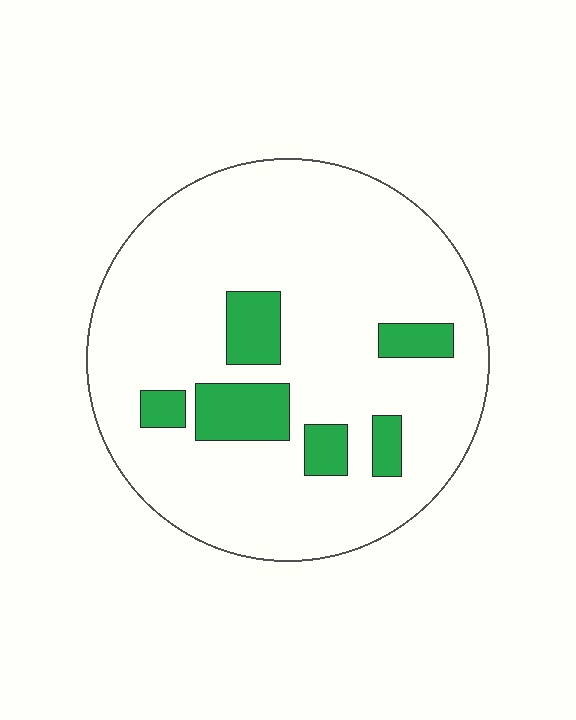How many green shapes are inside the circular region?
6.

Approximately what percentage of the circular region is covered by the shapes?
Approximately 15%.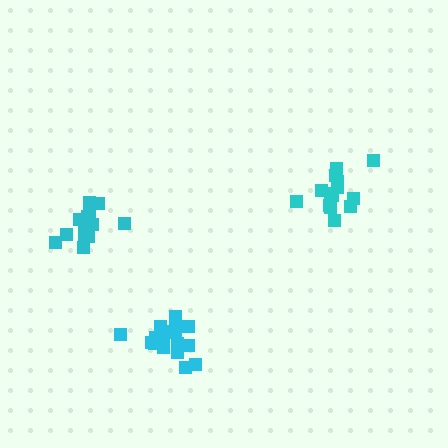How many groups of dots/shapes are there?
There are 3 groups.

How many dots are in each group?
Group 1: 13 dots, Group 2: 18 dots, Group 3: 15 dots (46 total).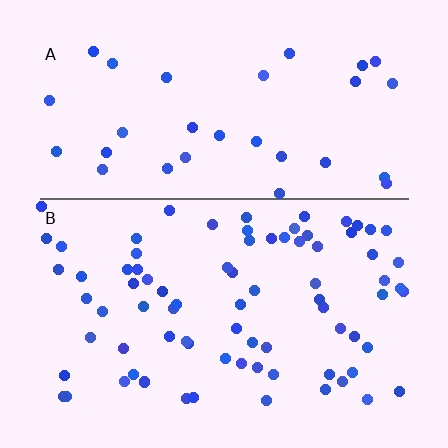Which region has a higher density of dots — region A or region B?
B (the bottom).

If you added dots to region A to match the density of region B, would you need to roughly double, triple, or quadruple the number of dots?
Approximately double.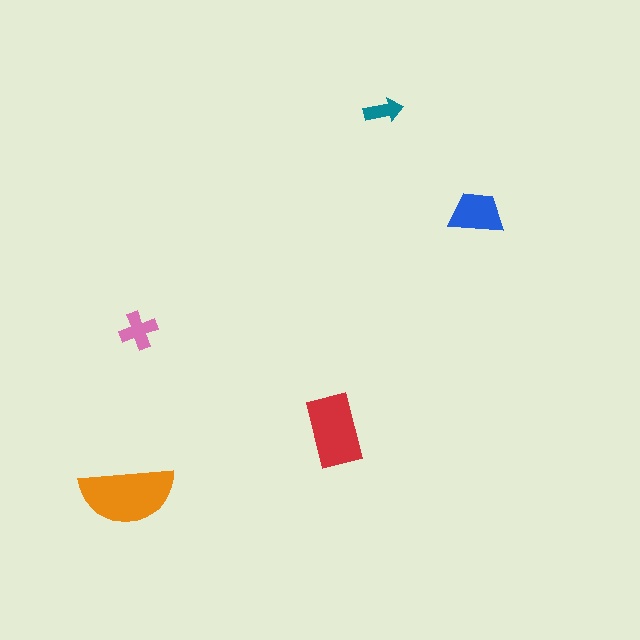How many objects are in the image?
There are 5 objects in the image.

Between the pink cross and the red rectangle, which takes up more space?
The red rectangle.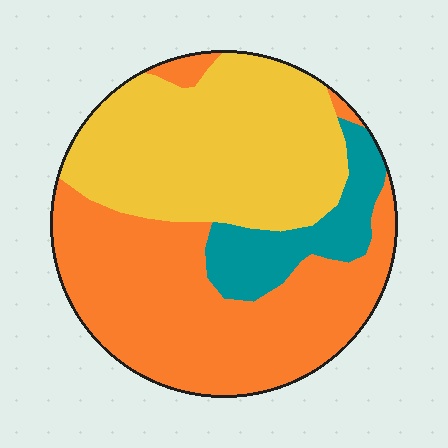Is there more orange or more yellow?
Orange.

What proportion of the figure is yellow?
Yellow covers about 40% of the figure.